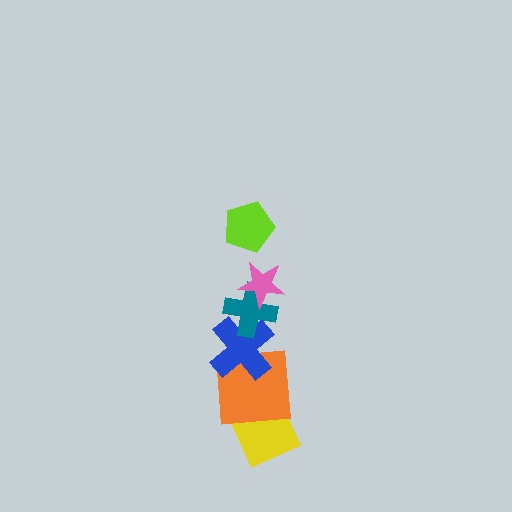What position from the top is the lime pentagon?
The lime pentagon is 1st from the top.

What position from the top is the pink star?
The pink star is 2nd from the top.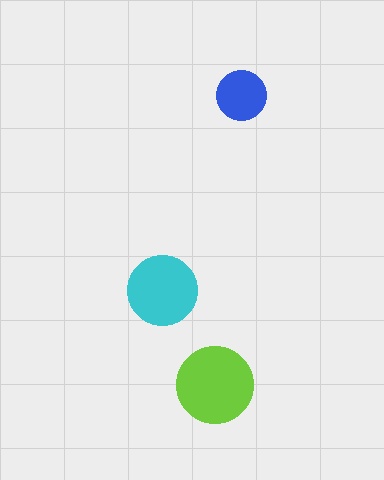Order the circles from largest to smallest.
the lime one, the cyan one, the blue one.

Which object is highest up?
The blue circle is topmost.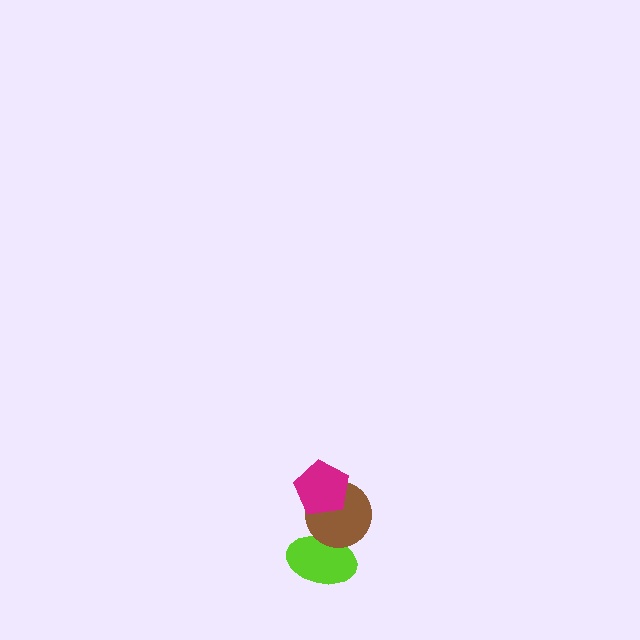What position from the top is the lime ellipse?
The lime ellipse is 3rd from the top.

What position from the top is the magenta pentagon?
The magenta pentagon is 1st from the top.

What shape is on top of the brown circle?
The magenta pentagon is on top of the brown circle.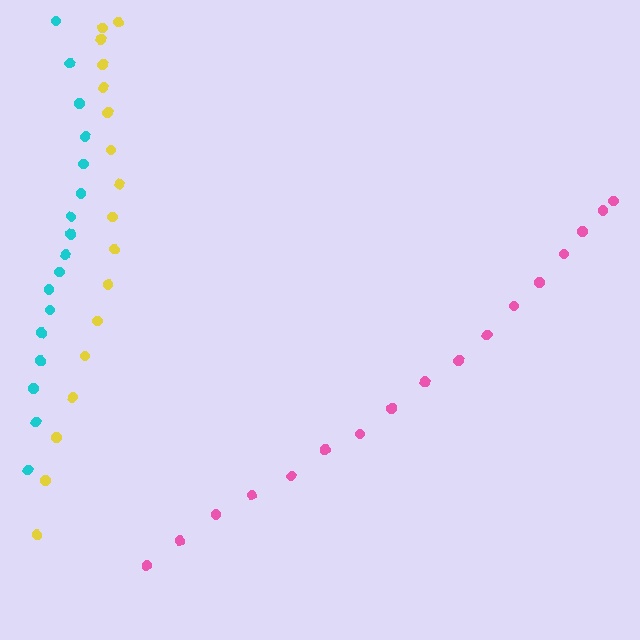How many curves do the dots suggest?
There are 3 distinct paths.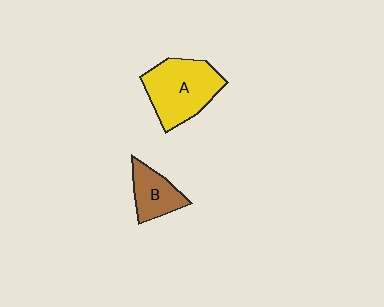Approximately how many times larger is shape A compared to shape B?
Approximately 1.9 times.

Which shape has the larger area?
Shape A (yellow).